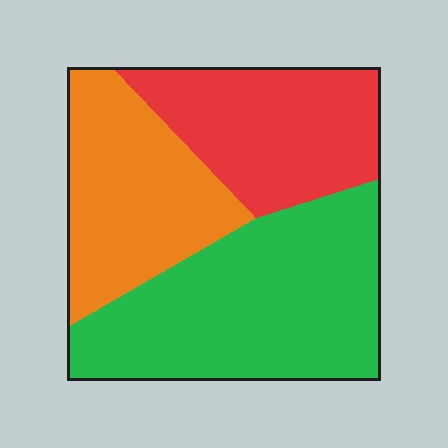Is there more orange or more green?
Green.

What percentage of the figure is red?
Red covers 28% of the figure.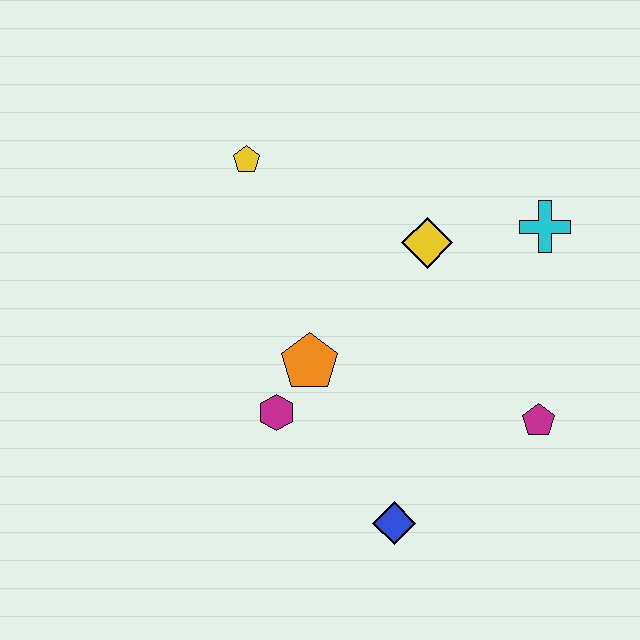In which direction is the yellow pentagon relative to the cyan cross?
The yellow pentagon is to the left of the cyan cross.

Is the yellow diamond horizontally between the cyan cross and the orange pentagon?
Yes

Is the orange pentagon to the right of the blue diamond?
No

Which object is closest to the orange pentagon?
The magenta hexagon is closest to the orange pentagon.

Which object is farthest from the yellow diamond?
The blue diamond is farthest from the yellow diamond.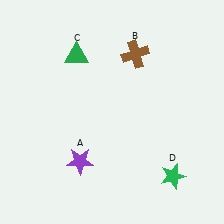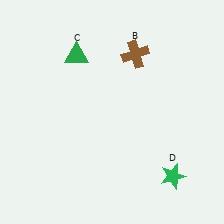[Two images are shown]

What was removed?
The purple star (A) was removed in Image 2.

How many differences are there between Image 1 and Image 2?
There is 1 difference between the two images.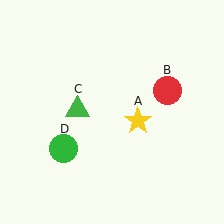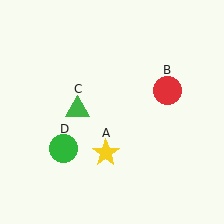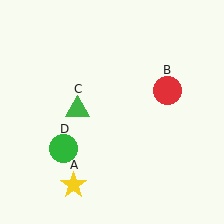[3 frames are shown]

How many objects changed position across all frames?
1 object changed position: yellow star (object A).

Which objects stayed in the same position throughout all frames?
Red circle (object B) and green triangle (object C) and green circle (object D) remained stationary.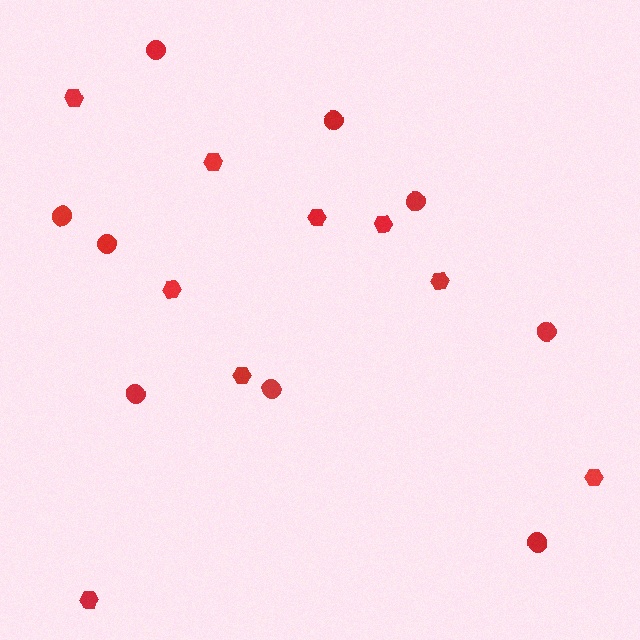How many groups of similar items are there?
There are 2 groups: one group of circles (9) and one group of hexagons (9).